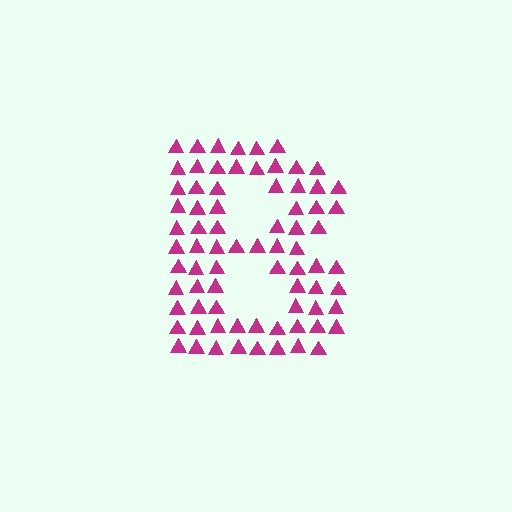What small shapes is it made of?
It is made of small triangles.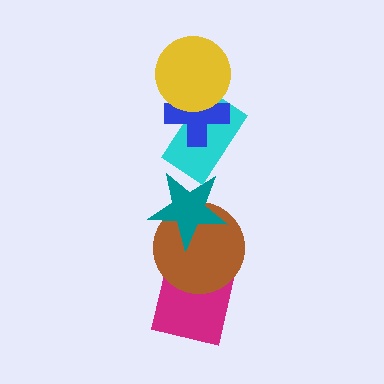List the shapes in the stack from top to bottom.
From top to bottom: the yellow circle, the blue cross, the cyan rectangle, the teal star, the brown circle, the magenta square.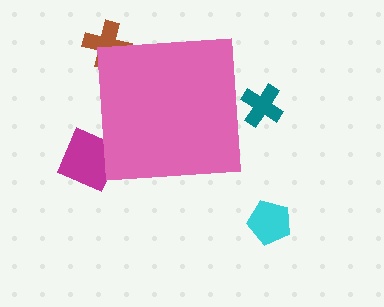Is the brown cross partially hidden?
Yes, the brown cross is partially hidden behind the pink square.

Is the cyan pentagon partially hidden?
No, the cyan pentagon is fully visible.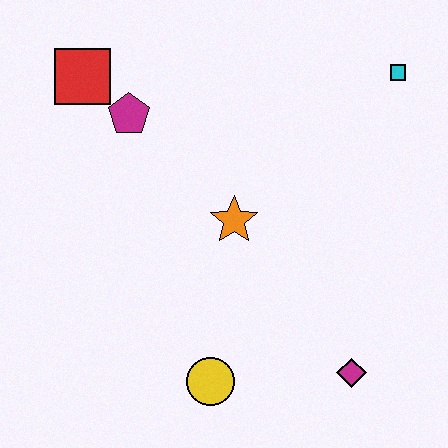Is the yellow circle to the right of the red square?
Yes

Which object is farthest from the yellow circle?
The cyan square is farthest from the yellow circle.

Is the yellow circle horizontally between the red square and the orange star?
Yes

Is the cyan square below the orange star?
No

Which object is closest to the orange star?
The magenta pentagon is closest to the orange star.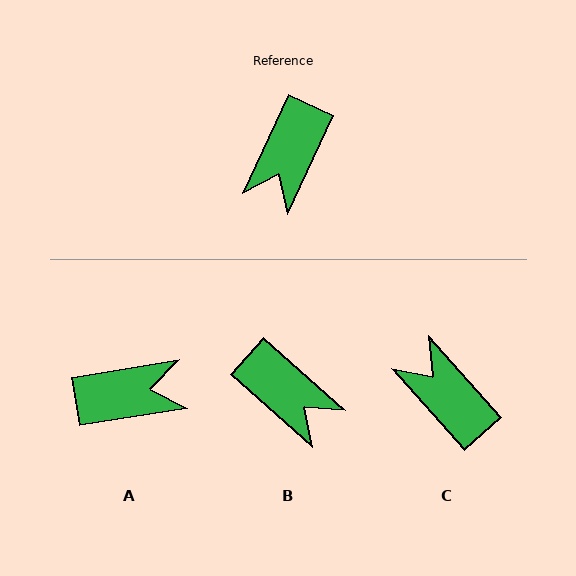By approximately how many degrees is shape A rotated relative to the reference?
Approximately 124 degrees counter-clockwise.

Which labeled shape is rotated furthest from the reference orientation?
A, about 124 degrees away.